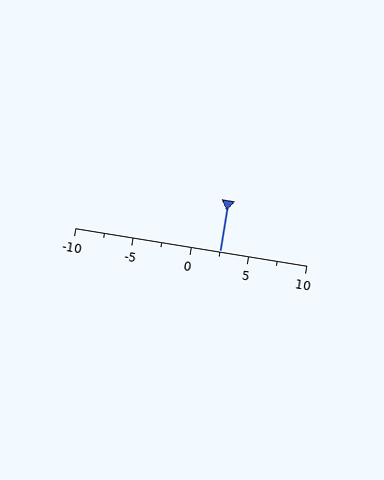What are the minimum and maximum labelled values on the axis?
The axis runs from -10 to 10.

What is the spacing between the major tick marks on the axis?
The major ticks are spaced 5 apart.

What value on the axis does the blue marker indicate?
The marker indicates approximately 2.5.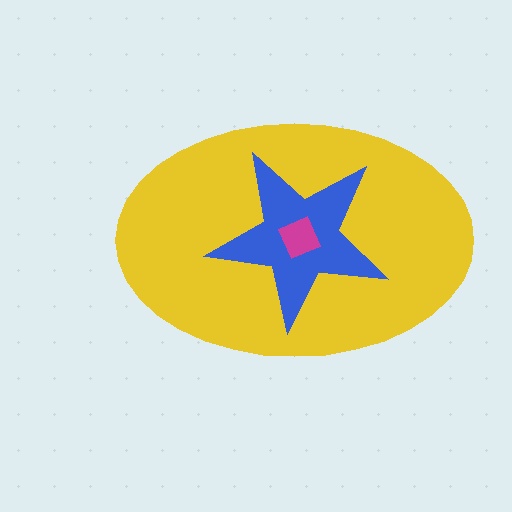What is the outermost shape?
The yellow ellipse.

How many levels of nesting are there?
3.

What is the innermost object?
The magenta diamond.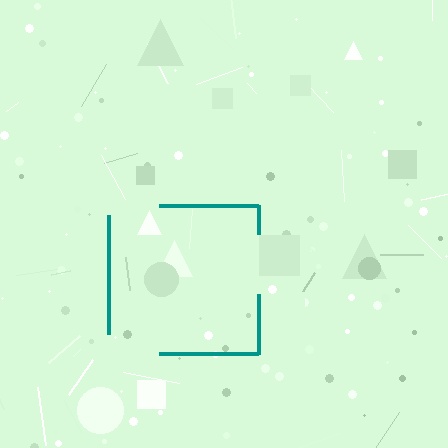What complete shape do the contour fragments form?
The contour fragments form a square.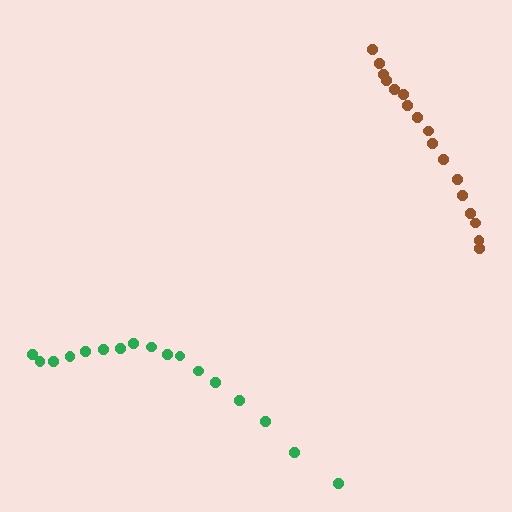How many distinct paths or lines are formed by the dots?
There are 2 distinct paths.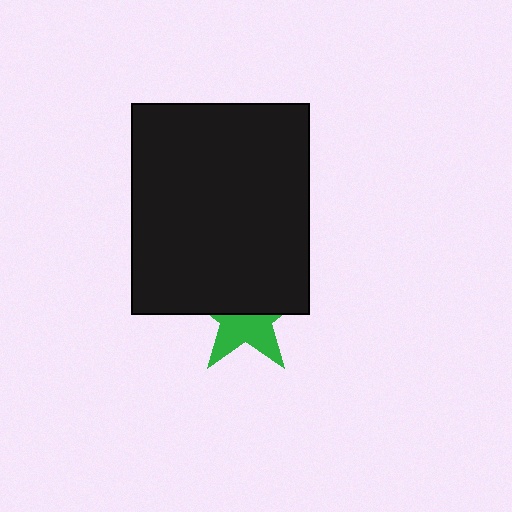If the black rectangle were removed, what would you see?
You would see the complete green star.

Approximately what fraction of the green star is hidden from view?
Roughly 55% of the green star is hidden behind the black rectangle.